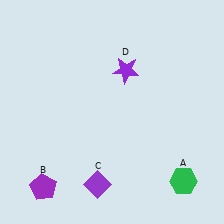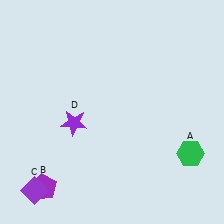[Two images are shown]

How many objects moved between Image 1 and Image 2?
3 objects moved between the two images.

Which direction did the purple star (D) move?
The purple star (D) moved down.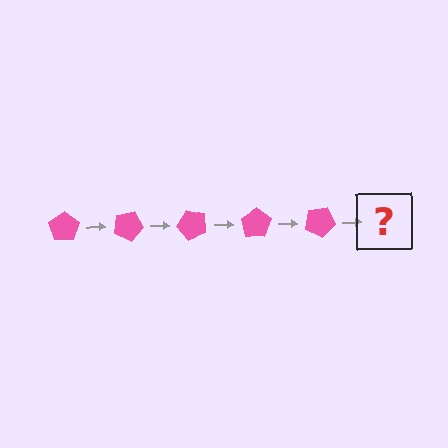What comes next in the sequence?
The next element should be a pink pentagon rotated 125 degrees.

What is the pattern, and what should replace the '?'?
The pattern is that the pentagon rotates 25 degrees each step. The '?' should be a pink pentagon rotated 125 degrees.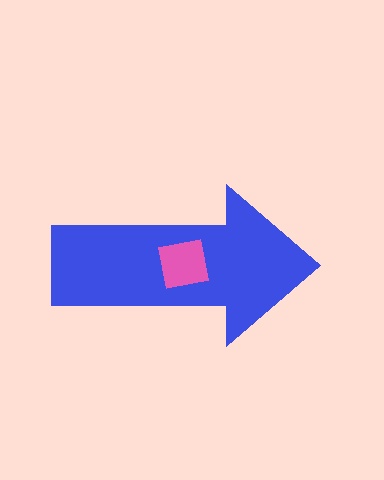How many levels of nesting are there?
2.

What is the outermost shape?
The blue arrow.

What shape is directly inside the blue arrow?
The pink square.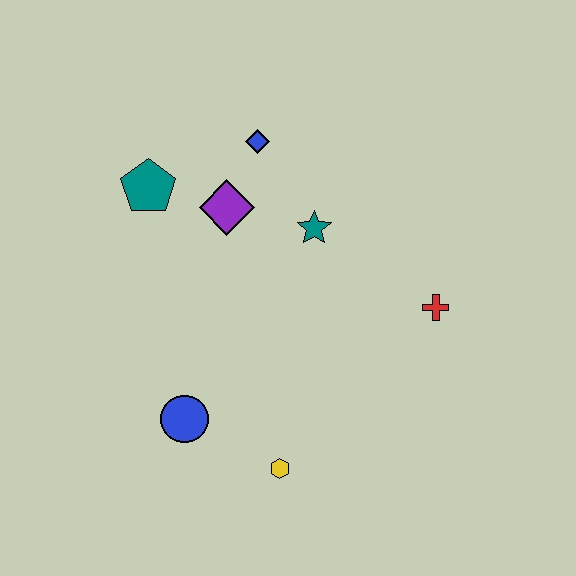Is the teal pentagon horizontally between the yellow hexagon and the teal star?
No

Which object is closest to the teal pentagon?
The purple diamond is closest to the teal pentagon.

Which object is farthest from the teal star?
The yellow hexagon is farthest from the teal star.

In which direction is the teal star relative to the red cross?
The teal star is to the left of the red cross.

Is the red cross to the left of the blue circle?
No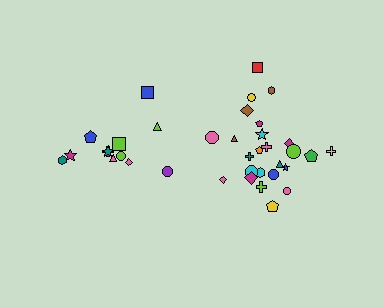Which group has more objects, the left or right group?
The right group.